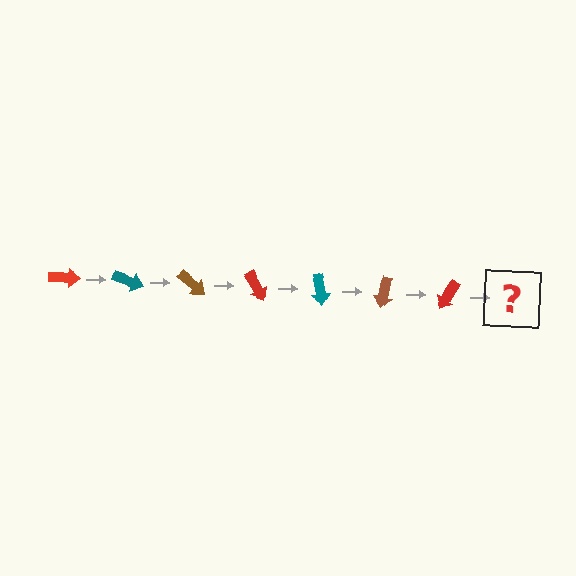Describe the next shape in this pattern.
It should be a teal arrow, rotated 140 degrees from the start.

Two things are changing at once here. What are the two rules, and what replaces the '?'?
The two rules are that it rotates 20 degrees each step and the color cycles through red, teal, and brown. The '?' should be a teal arrow, rotated 140 degrees from the start.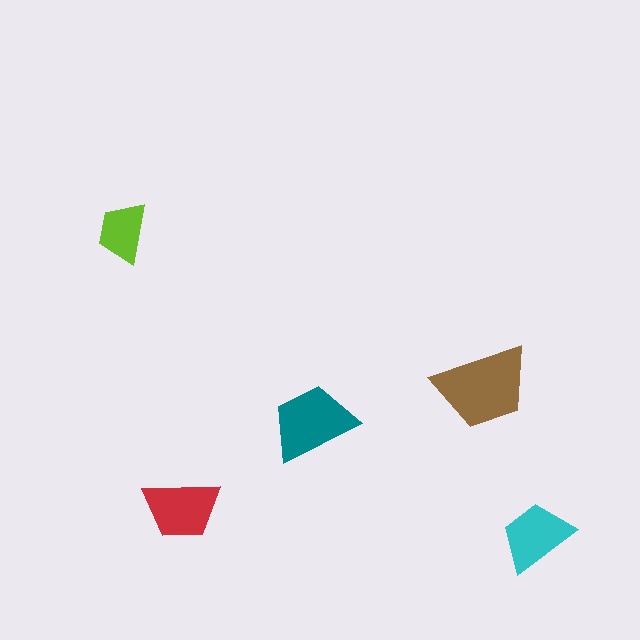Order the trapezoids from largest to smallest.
the brown one, the teal one, the red one, the cyan one, the lime one.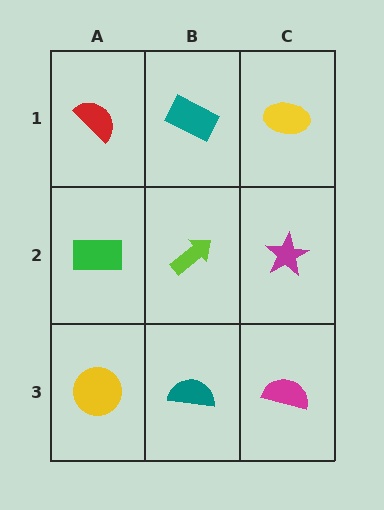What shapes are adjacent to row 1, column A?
A green rectangle (row 2, column A), a teal rectangle (row 1, column B).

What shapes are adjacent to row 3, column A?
A green rectangle (row 2, column A), a teal semicircle (row 3, column B).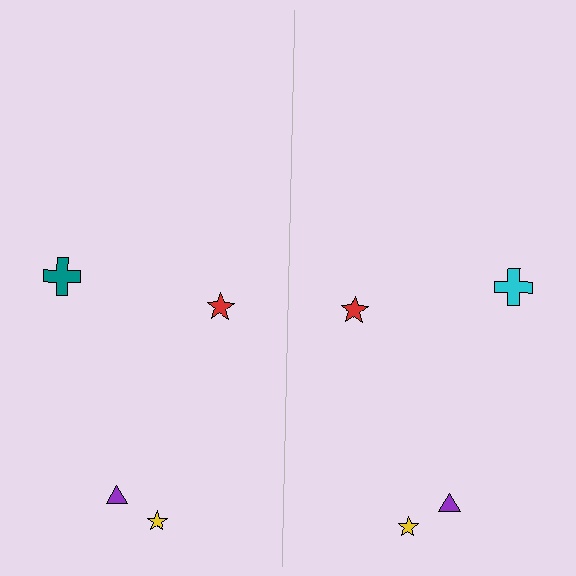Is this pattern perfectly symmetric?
No, the pattern is not perfectly symmetric. The cyan cross on the right side breaks the symmetry — its mirror counterpart is teal.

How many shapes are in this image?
There are 8 shapes in this image.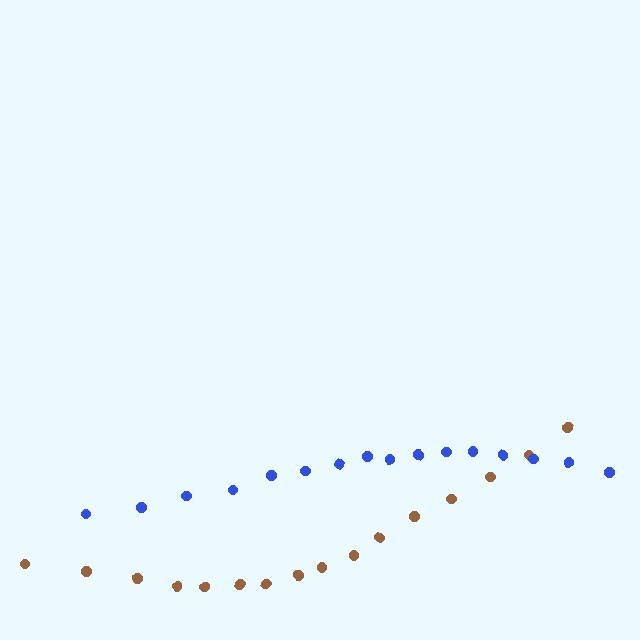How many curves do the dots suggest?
There are 2 distinct paths.